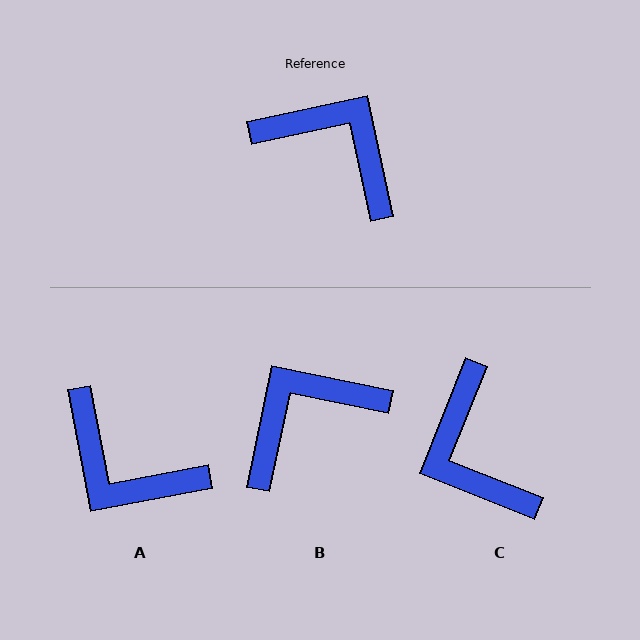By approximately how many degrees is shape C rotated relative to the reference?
Approximately 146 degrees counter-clockwise.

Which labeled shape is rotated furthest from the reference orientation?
A, about 179 degrees away.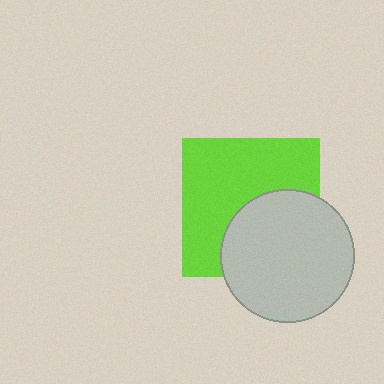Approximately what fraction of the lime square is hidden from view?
Roughly 40% of the lime square is hidden behind the light gray circle.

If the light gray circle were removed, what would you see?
You would see the complete lime square.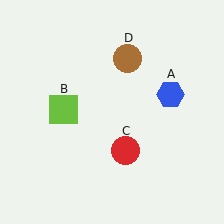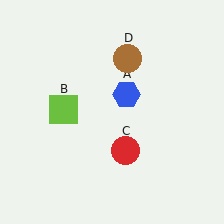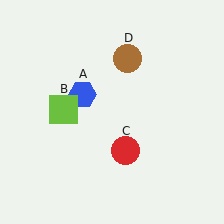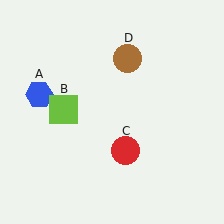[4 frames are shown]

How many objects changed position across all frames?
1 object changed position: blue hexagon (object A).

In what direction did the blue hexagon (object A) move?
The blue hexagon (object A) moved left.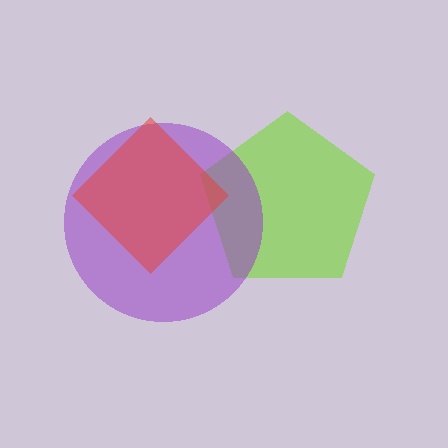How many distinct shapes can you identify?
There are 3 distinct shapes: a lime pentagon, a purple circle, a red diamond.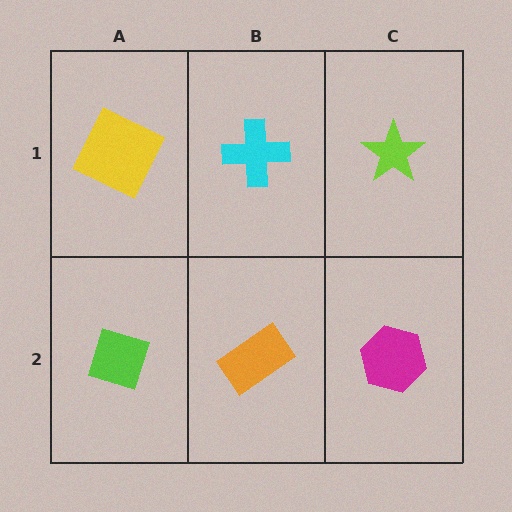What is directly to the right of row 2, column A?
An orange rectangle.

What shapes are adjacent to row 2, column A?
A yellow square (row 1, column A), an orange rectangle (row 2, column B).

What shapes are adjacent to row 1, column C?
A magenta hexagon (row 2, column C), a cyan cross (row 1, column B).